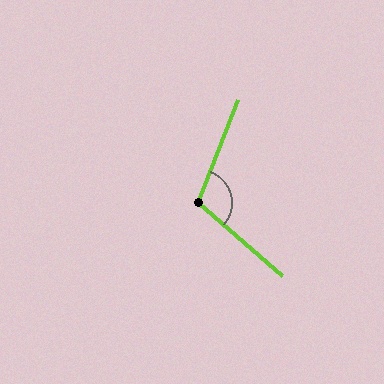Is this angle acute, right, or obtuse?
It is obtuse.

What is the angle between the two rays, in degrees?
Approximately 110 degrees.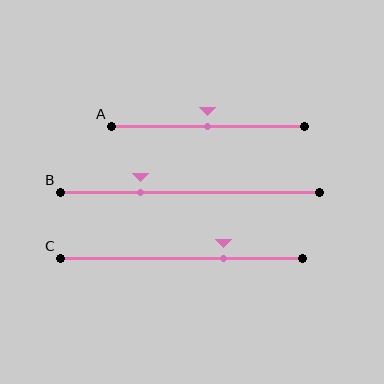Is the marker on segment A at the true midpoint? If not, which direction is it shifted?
Yes, the marker on segment A is at the true midpoint.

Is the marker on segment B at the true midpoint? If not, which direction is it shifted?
No, the marker on segment B is shifted to the left by about 19% of the segment length.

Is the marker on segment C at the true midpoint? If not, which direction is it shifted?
No, the marker on segment C is shifted to the right by about 18% of the segment length.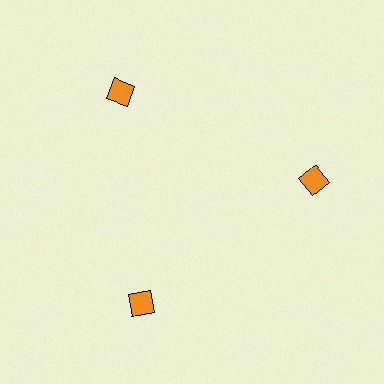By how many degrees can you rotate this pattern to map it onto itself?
The pattern maps onto itself every 120 degrees of rotation.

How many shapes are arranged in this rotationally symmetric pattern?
There are 3 shapes, arranged in 3 groups of 1.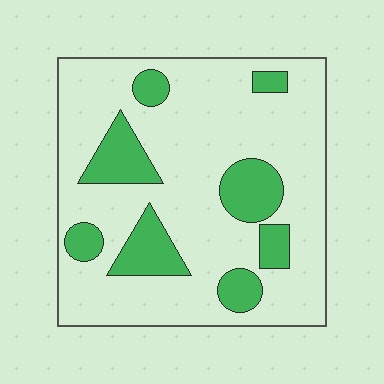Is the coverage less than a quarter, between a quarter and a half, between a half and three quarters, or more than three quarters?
Less than a quarter.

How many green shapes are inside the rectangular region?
8.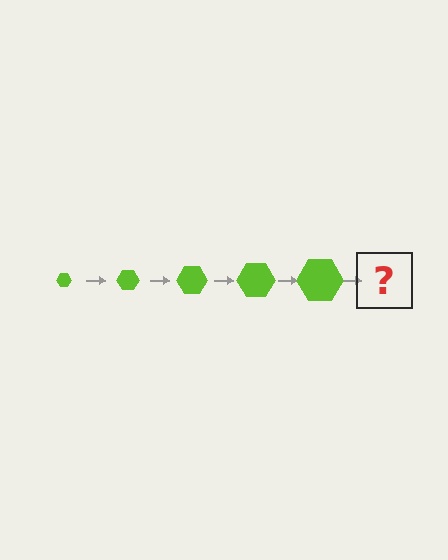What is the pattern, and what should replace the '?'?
The pattern is that the hexagon gets progressively larger each step. The '?' should be a lime hexagon, larger than the previous one.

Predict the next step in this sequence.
The next step is a lime hexagon, larger than the previous one.